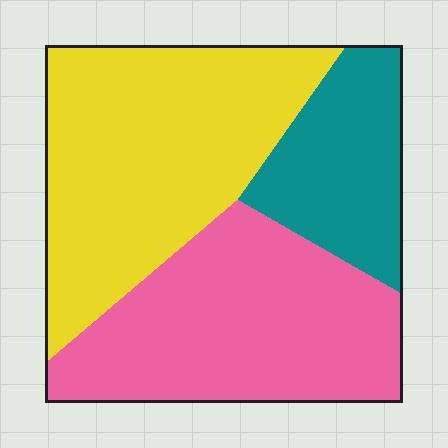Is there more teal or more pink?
Pink.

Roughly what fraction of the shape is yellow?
Yellow covers about 40% of the shape.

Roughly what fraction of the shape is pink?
Pink covers around 40% of the shape.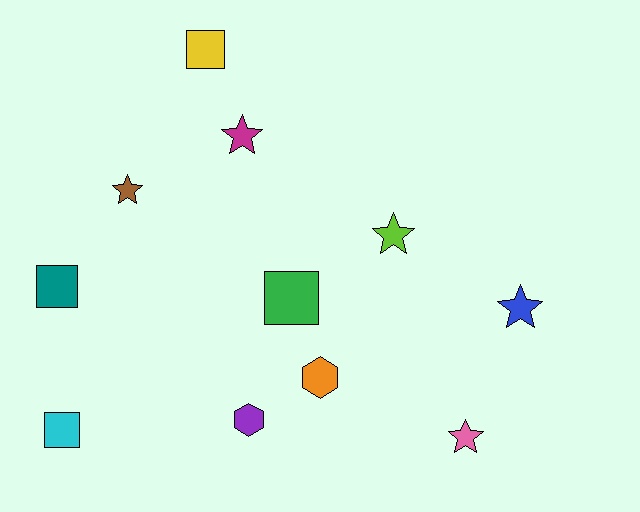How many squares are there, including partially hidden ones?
There are 4 squares.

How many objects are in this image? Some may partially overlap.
There are 11 objects.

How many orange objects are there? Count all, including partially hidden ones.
There is 1 orange object.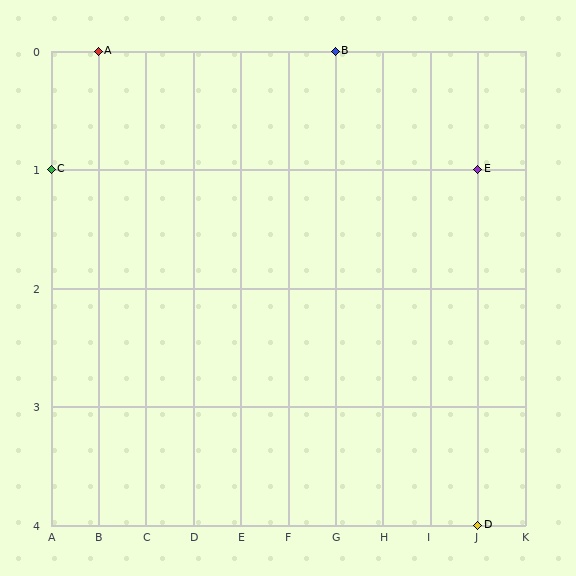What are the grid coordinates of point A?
Point A is at grid coordinates (B, 0).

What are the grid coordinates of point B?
Point B is at grid coordinates (G, 0).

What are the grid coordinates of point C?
Point C is at grid coordinates (A, 1).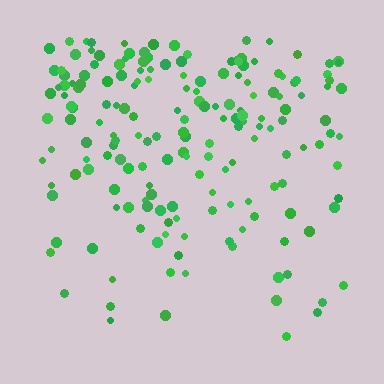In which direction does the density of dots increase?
From bottom to top, with the top side densest.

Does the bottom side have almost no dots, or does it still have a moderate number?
Still a moderate number, just noticeably fewer than the top.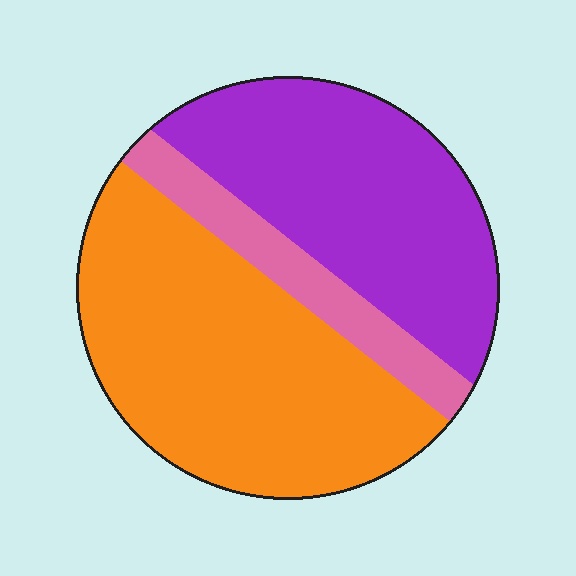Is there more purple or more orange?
Orange.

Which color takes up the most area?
Orange, at roughly 50%.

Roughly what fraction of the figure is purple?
Purple covers roughly 40% of the figure.